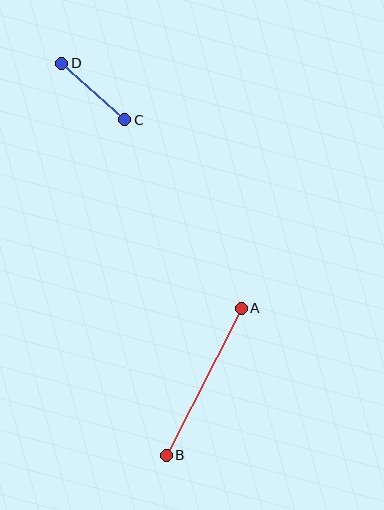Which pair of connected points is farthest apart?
Points A and B are farthest apart.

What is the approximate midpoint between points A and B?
The midpoint is at approximately (204, 382) pixels.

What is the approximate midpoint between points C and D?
The midpoint is at approximately (93, 92) pixels.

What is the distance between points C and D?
The distance is approximately 85 pixels.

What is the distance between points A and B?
The distance is approximately 165 pixels.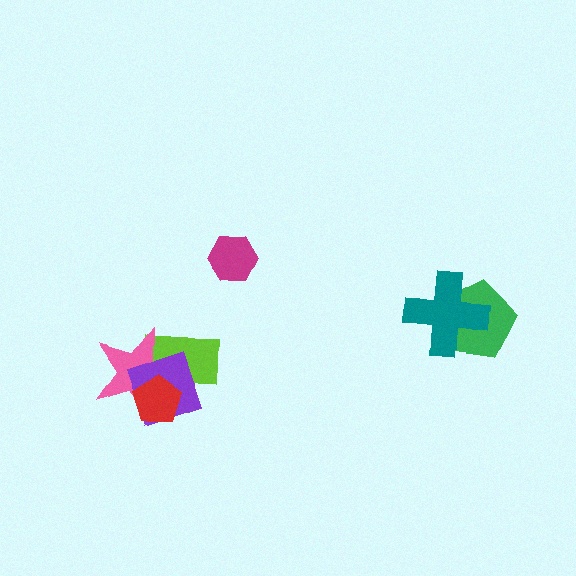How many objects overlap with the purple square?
3 objects overlap with the purple square.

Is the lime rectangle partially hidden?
Yes, it is partially covered by another shape.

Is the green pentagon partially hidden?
Yes, it is partially covered by another shape.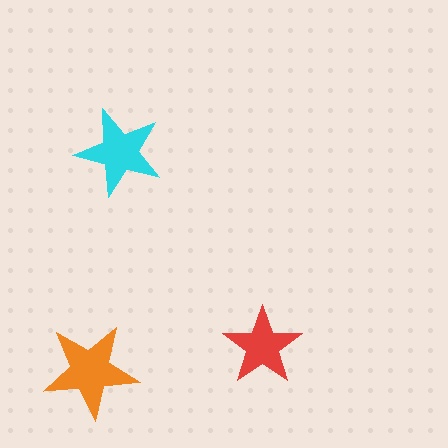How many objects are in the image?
There are 3 objects in the image.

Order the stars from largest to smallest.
the orange one, the cyan one, the red one.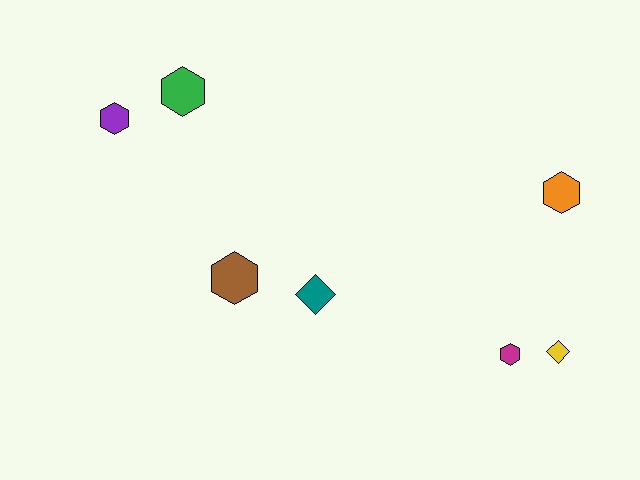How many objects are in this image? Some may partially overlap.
There are 7 objects.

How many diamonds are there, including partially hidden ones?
There are 2 diamonds.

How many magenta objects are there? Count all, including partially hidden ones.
There is 1 magenta object.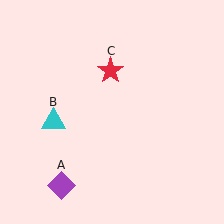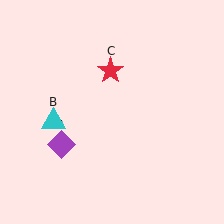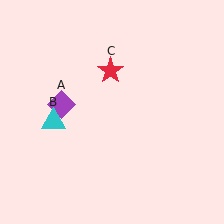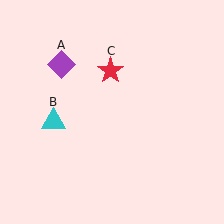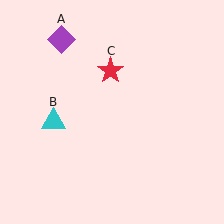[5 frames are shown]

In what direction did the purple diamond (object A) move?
The purple diamond (object A) moved up.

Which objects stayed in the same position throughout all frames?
Cyan triangle (object B) and red star (object C) remained stationary.